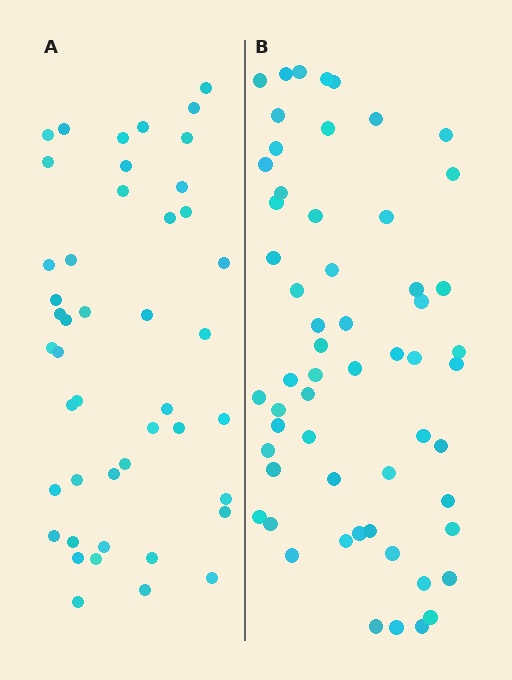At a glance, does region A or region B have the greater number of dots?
Region B (the right region) has more dots.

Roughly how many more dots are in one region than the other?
Region B has approximately 15 more dots than region A.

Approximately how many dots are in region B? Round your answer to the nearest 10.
About 60 dots. (The exact count is 58, which rounds to 60.)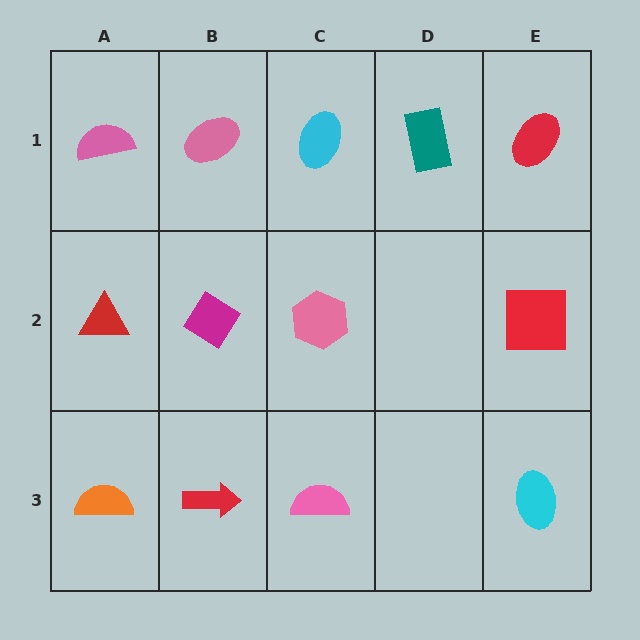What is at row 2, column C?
A pink hexagon.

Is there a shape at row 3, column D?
No, that cell is empty.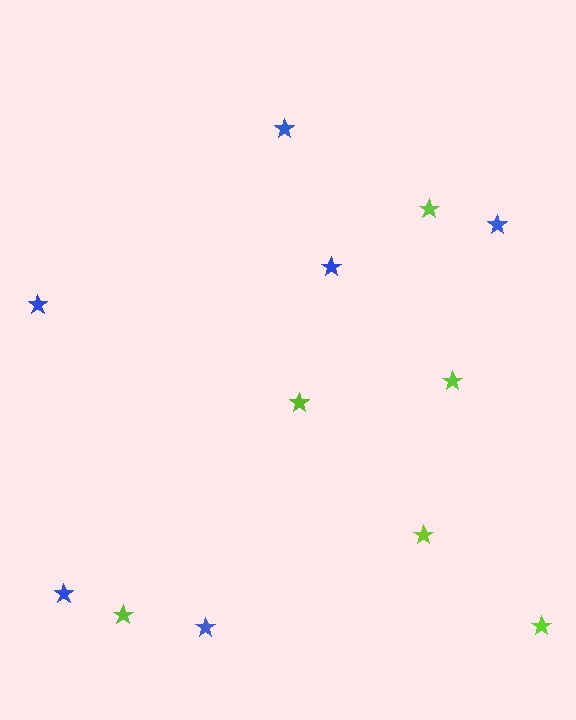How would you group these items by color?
There are 2 groups: one group of blue stars (6) and one group of lime stars (6).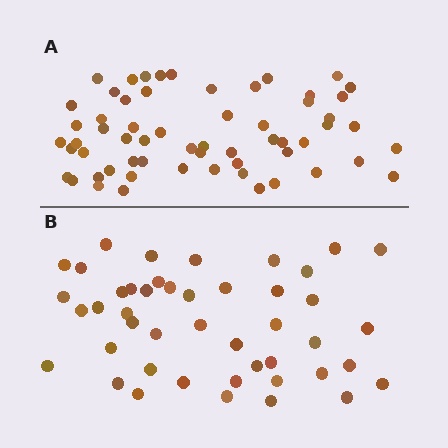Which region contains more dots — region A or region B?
Region A (the top region) has more dots.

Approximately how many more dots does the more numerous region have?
Region A has approximately 15 more dots than region B.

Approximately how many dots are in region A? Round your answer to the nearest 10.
About 60 dots.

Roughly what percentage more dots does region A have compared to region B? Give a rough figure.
About 35% more.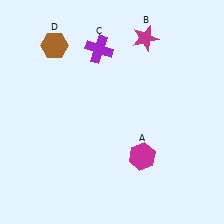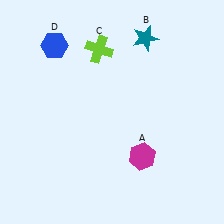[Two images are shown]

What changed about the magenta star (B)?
In Image 1, B is magenta. In Image 2, it changed to teal.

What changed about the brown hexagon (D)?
In Image 1, D is brown. In Image 2, it changed to blue.